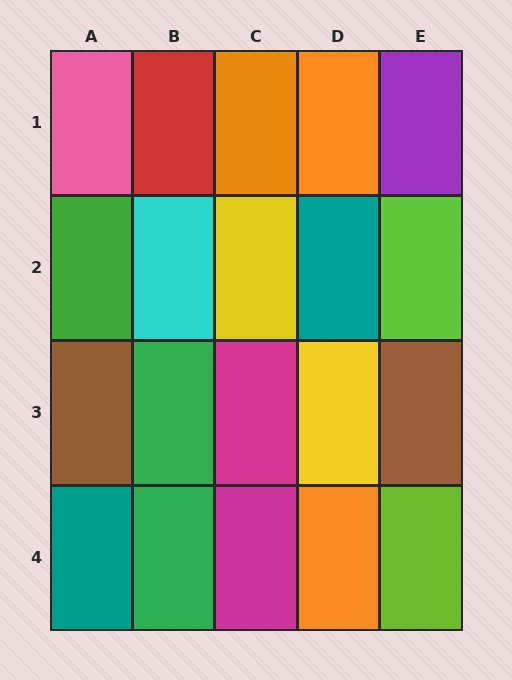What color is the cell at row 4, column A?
Teal.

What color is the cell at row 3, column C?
Magenta.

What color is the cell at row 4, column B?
Green.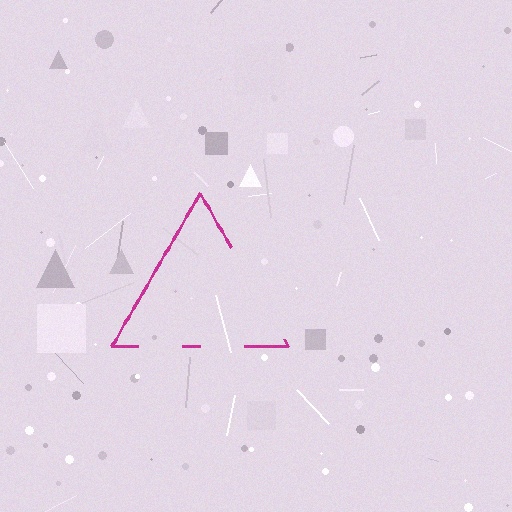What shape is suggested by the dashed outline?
The dashed outline suggests a triangle.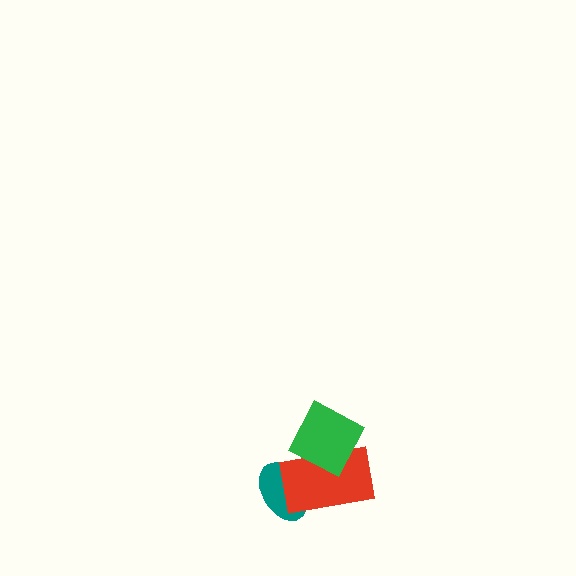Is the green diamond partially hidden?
No, no other shape covers it.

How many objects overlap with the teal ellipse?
1 object overlaps with the teal ellipse.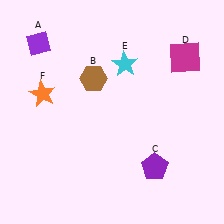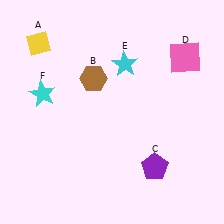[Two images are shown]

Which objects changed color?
A changed from purple to yellow. D changed from magenta to pink. F changed from orange to cyan.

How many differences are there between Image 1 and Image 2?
There are 3 differences between the two images.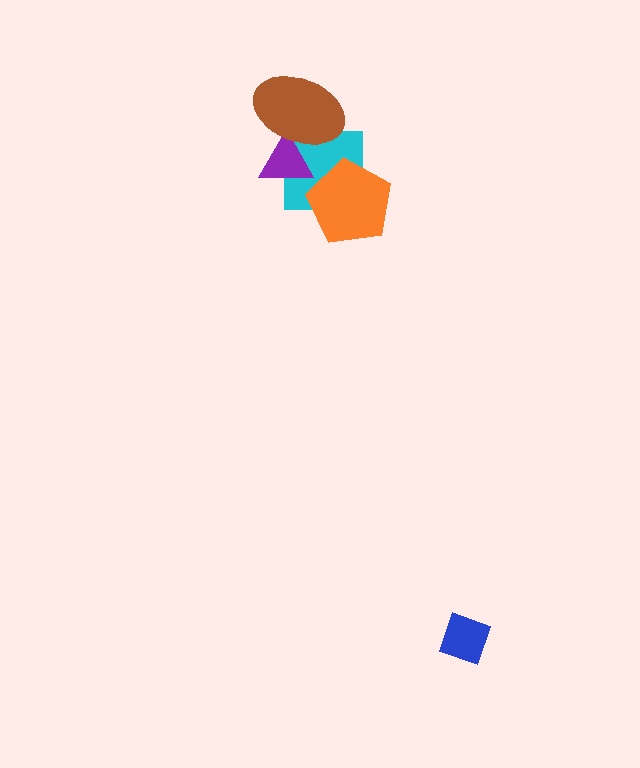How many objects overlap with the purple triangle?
2 objects overlap with the purple triangle.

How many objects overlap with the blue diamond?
0 objects overlap with the blue diamond.